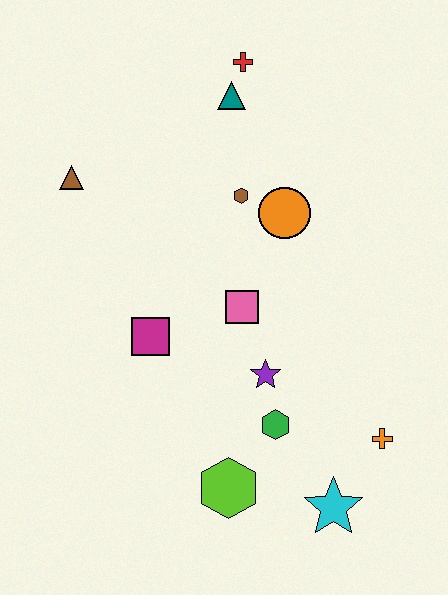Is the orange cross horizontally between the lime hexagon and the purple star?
No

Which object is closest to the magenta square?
The pink square is closest to the magenta square.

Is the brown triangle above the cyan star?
Yes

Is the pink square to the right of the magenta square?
Yes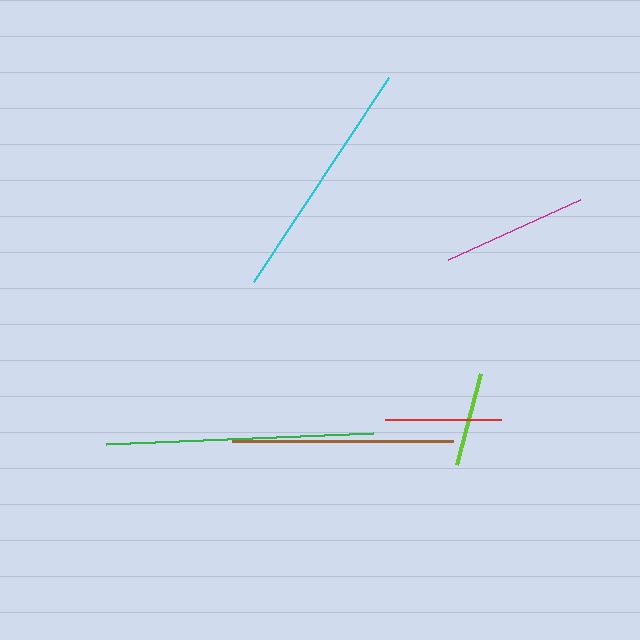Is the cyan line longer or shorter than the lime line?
The cyan line is longer than the lime line.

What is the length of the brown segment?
The brown segment is approximately 220 pixels long.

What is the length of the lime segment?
The lime segment is approximately 94 pixels long.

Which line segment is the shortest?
The lime line is the shortest at approximately 94 pixels.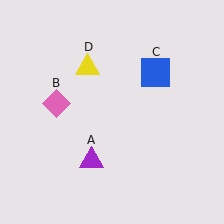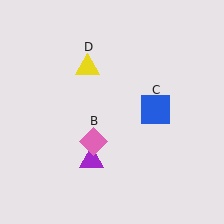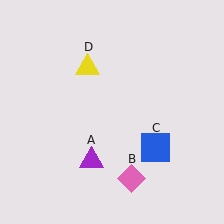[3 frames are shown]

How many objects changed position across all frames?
2 objects changed position: pink diamond (object B), blue square (object C).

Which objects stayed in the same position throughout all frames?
Purple triangle (object A) and yellow triangle (object D) remained stationary.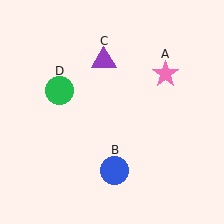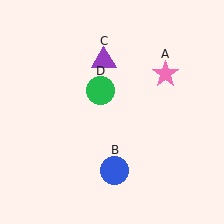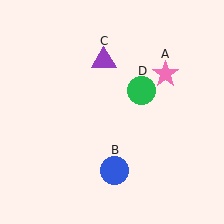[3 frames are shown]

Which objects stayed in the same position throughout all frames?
Pink star (object A) and blue circle (object B) and purple triangle (object C) remained stationary.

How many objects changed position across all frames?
1 object changed position: green circle (object D).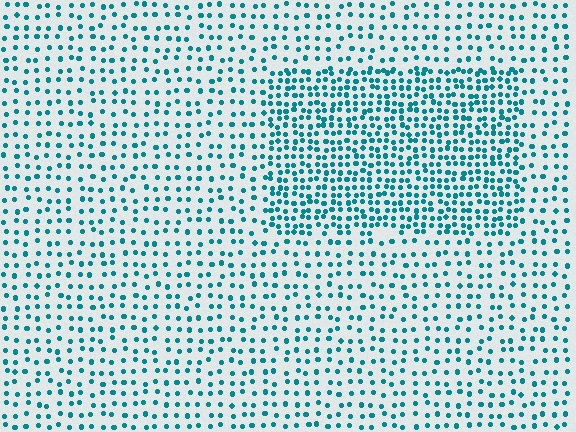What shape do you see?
I see a rectangle.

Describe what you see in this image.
The image contains small teal elements arranged at two different densities. A rectangle-shaped region is visible where the elements are more densely packed than the surrounding area.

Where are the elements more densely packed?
The elements are more densely packed inside the rectangle boundary.